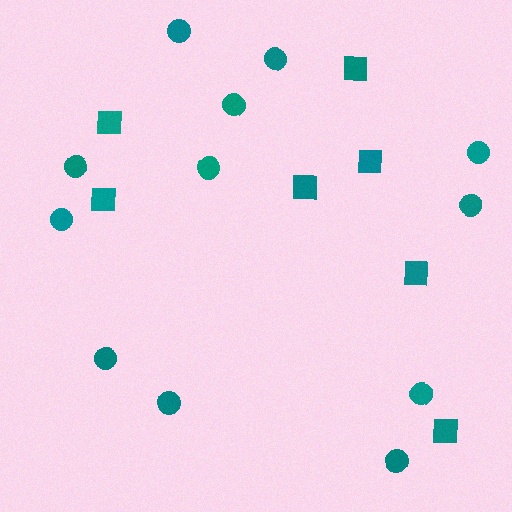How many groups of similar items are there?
There are 2 groups: one group of squares (7) and one group of circles (12).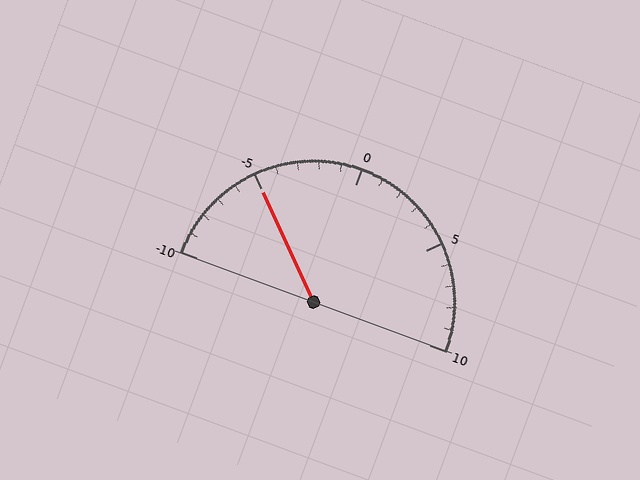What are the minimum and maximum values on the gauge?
The gauge ranges from -10 to 10.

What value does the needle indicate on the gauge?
The needle indicates approximately -5.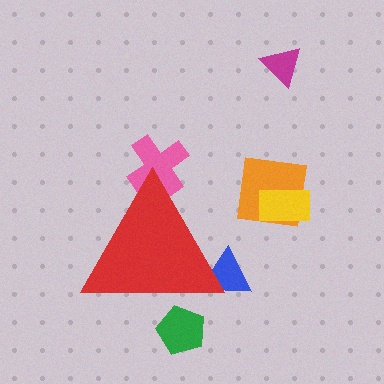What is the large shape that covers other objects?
A red triangle.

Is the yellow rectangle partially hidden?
No, the yellow rectangle is fully visible.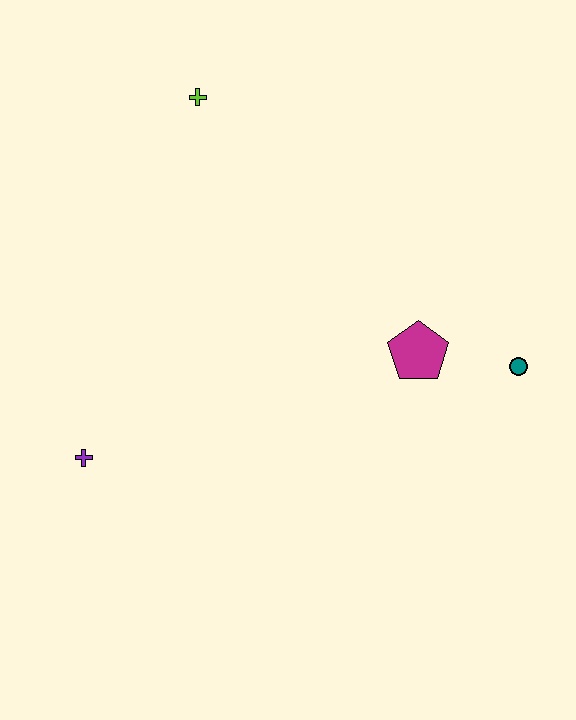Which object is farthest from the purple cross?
The teal circle is farthest from the purple cross.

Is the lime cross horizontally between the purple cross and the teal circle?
Yes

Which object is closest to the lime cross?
The magenta pentagon is closest to the lime cross.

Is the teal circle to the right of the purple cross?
Yes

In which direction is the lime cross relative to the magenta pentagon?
The lime cross is above the magenta pentagon.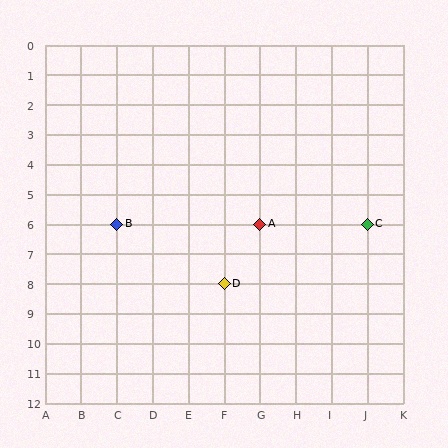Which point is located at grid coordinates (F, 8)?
Point D is at (F, 8).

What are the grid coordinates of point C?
Point C is at grid coordinates (J, 6).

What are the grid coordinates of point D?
Point D is at grid coordinates (F, 8).